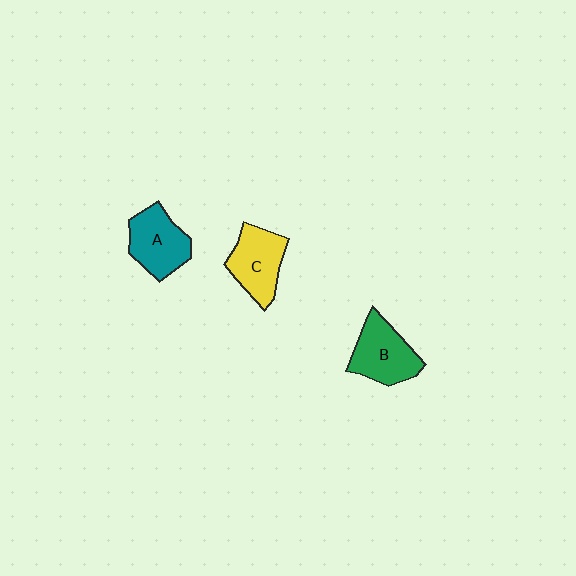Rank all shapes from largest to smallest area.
From largest to smallest: B (green), A (teal), C (yellow).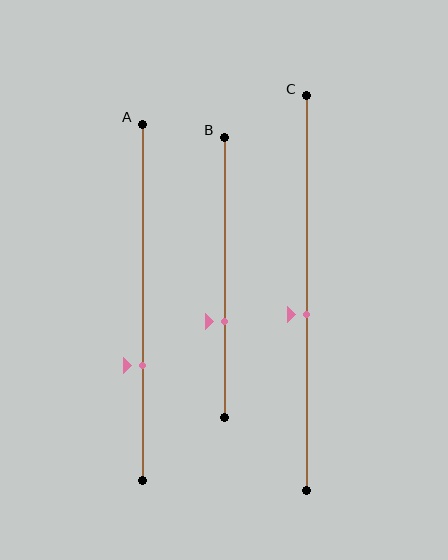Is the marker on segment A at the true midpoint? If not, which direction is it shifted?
No, the marker on segment A is shifted downward by about 18% of the segment length.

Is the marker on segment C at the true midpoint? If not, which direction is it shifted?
No, the marker on segment C is shifted downward by about 5% of the segment length.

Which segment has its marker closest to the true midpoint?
Segment C has its marker closest to the true midpoint.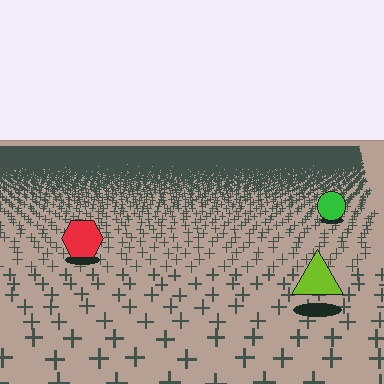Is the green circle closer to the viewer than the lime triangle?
No. The lime triangle is closer — you can tell from the texture gradient: the ground texture is coarser near it.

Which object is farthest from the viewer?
The green circle is farthest from the viewer. It appears smaller and the ground texture around it is denser.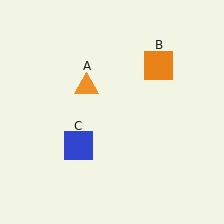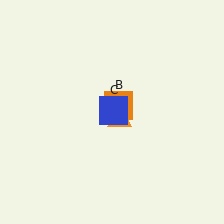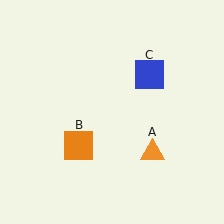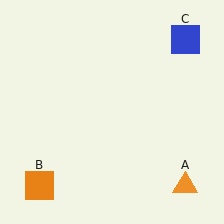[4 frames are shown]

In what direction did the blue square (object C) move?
The blue square (object C) moved up and to the right.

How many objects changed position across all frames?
3 objects changed position: orange triangle (object A), orange square (object B), blue square (object C).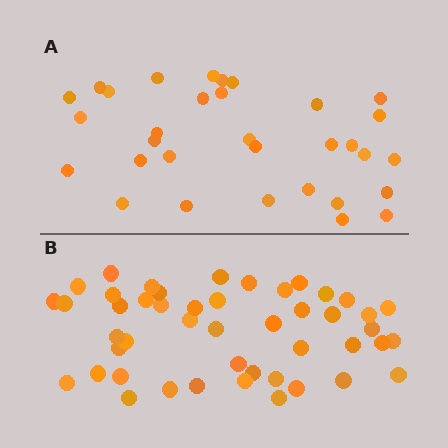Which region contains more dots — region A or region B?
Region B (the bottom region) has more dots.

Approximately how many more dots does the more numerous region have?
Region B has approximately 15 more dots than region A.